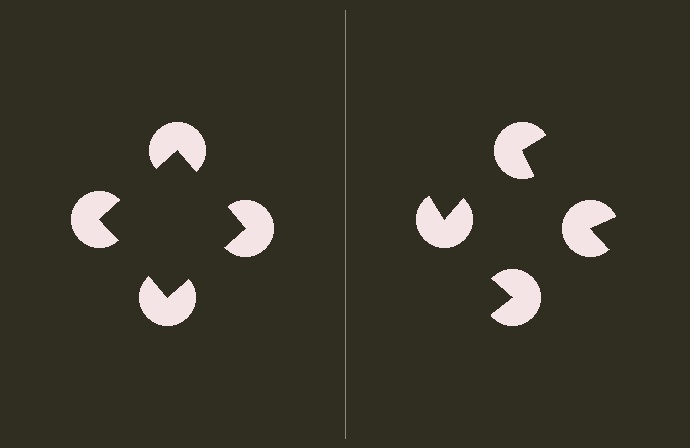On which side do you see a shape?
An illusory square appears on the left side. On the right side the wedge cuts are rotated, so no coherent shape forms.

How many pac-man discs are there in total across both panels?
8 — 4 on each side.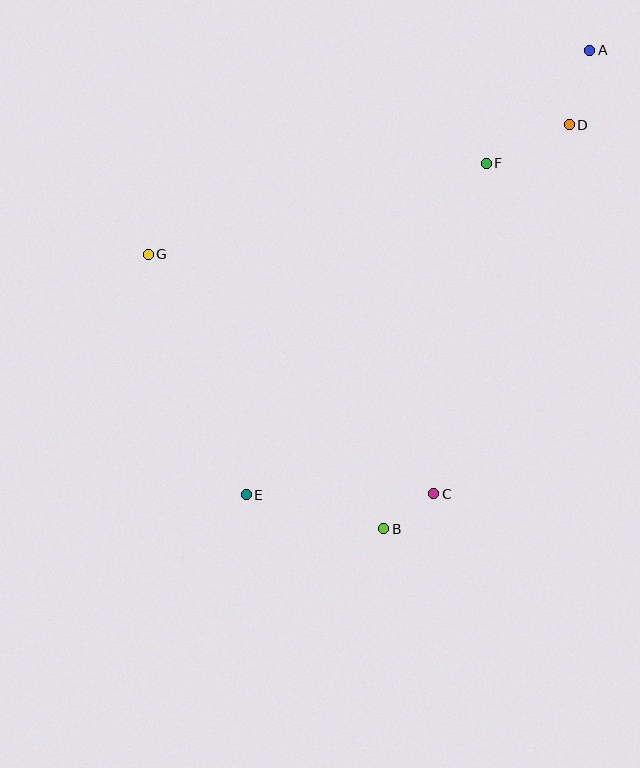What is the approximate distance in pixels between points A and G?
The distance between A and G is approximately 486 pixels.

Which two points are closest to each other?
Points B and C are closest to each other.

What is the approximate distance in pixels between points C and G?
The distance between C and G is approximately 372 pixels.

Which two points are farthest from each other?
Points A and E are farthest from each other.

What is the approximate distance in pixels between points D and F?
The distance between D and F is approximately 91 pixels.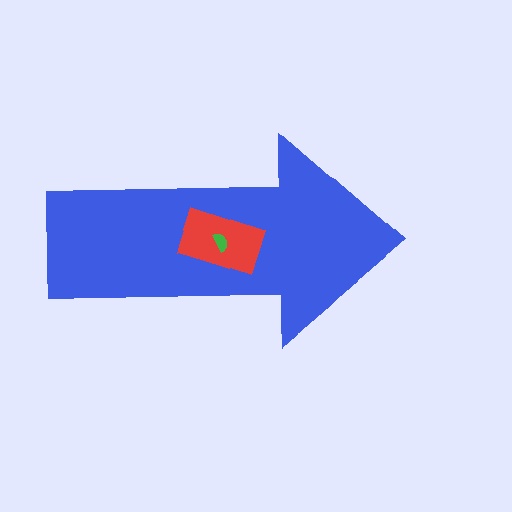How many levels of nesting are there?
3.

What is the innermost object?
The green semicircle.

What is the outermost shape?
The blue arrow.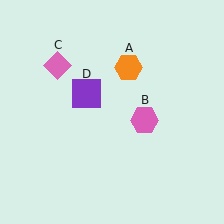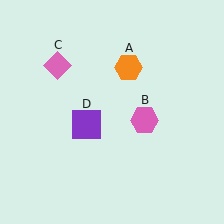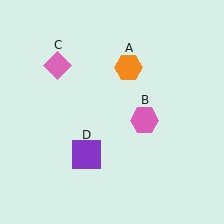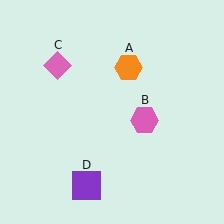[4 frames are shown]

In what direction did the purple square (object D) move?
The purple square (object D) moved down.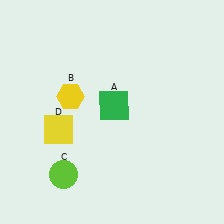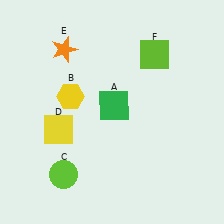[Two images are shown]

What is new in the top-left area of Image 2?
An orange star (E) was added in the top-left area of Image 2.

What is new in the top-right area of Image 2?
A lime square (F) was added in the top-right area of Image 2.